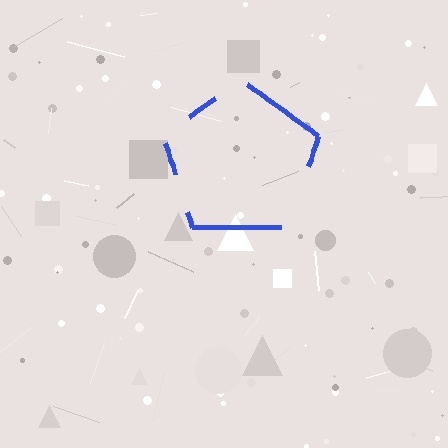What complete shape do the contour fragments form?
The contour fragments form a pentagon.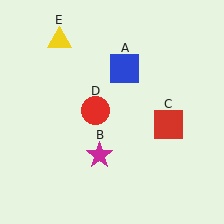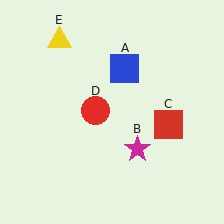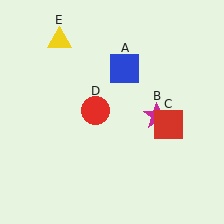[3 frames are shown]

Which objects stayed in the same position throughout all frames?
Blue square (object A) and red square (object C) and red circle (object D) and yellow triangle (object E) remained stationary.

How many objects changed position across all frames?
1 object changed position: magenta star (object B).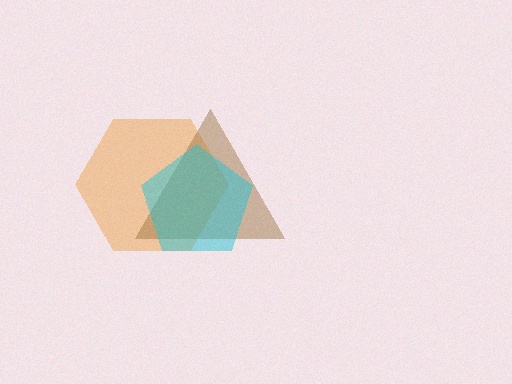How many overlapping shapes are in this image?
There are 3 overlapping shapes in the image.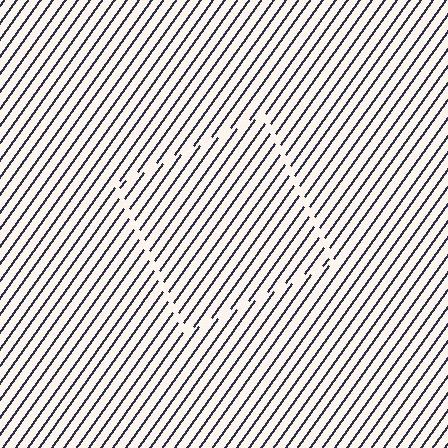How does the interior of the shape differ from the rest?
The interior of the shape contains the same grating, shifted by half a period — the contour is defined by the phase discontinuity where line-ends from the inner and outer gratings abut.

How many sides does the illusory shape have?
4 sides — the line-ends trace a square.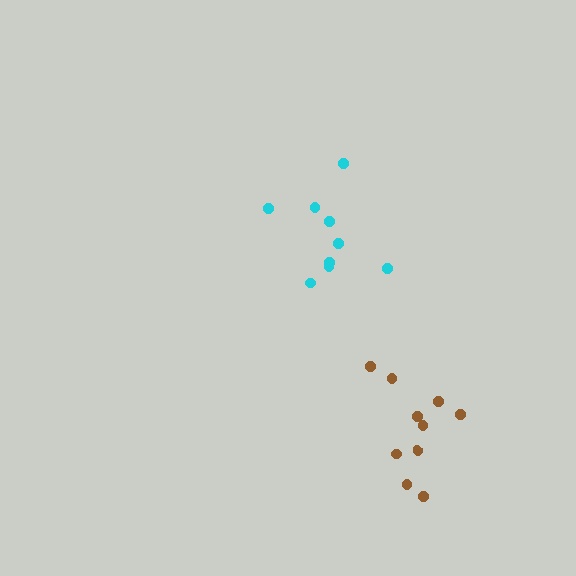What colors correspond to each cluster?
The clusters are colored: cyan, brown.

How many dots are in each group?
Group 1: 9 dots, Group 2: 10 dots (19 total).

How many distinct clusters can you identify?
There are 2 distinct clusters.